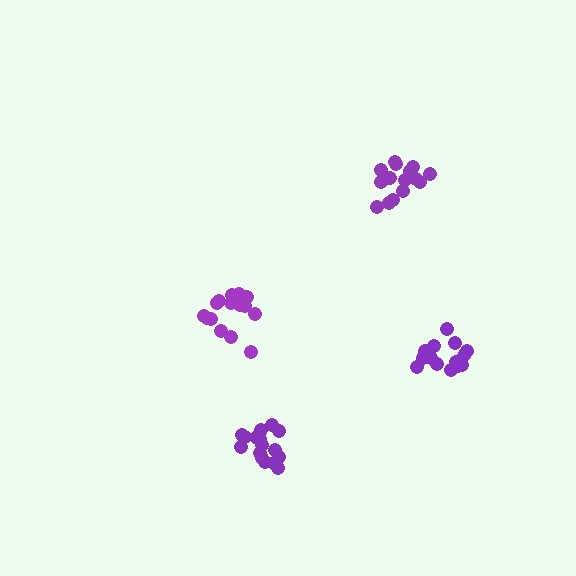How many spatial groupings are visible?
There are 4 spatial groupings.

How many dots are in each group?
Group 1: 17 dots, Group 2: 16 dots, Group 3: 15 dots, Group 4: 16 dots (64 total).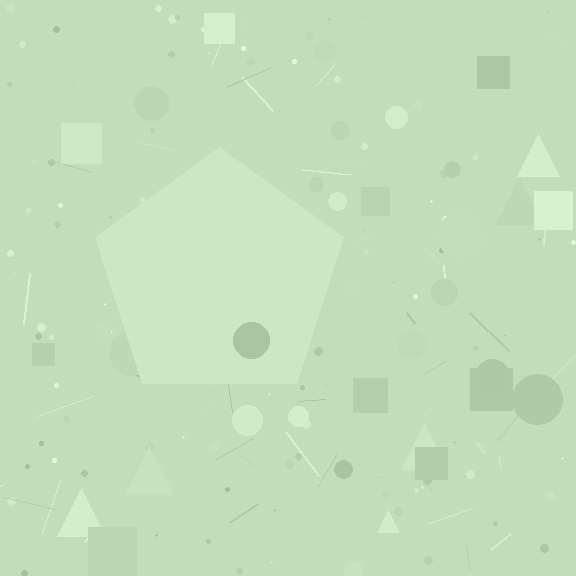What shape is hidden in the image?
A pentagon is hidden in the image.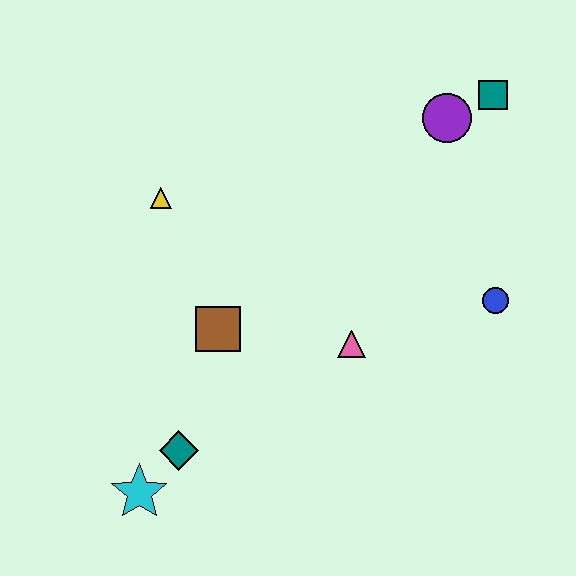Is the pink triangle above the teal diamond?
Yes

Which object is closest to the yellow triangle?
The brown square is closest to the yellow triangle.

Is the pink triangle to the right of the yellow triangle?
Yes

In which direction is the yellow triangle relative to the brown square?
The yellow triangle is above the brown square.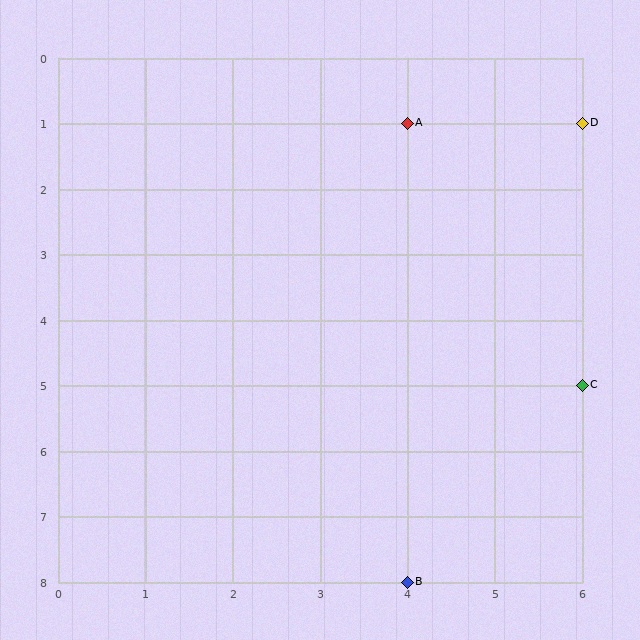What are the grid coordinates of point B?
Point B is at grid coordinates (4, 8).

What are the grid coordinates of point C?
Point C is at grid coordinates (6, 5).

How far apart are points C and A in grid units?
Points C and A are 2 columns and 4 rows apart (about 4.5 grid units diagonally).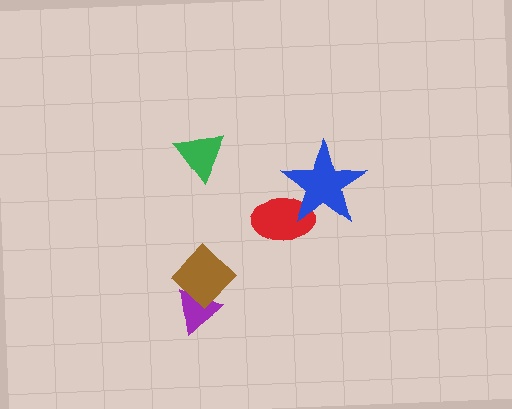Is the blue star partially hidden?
No, no other shape covers it.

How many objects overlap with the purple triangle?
1 object overlaps with the purple triangle.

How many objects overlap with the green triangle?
0 objects overlap with the green triangle.